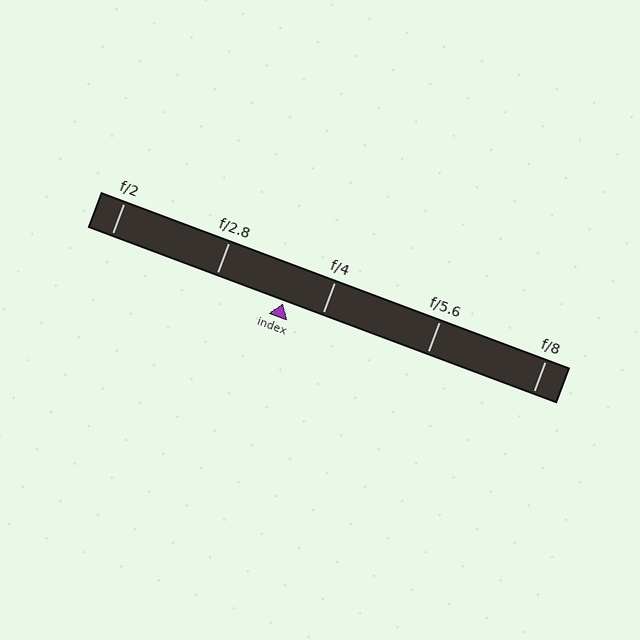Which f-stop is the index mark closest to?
The index mark is closest to f/4.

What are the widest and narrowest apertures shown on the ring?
The widest aperture shown is f/2 and the narrowest is f/8.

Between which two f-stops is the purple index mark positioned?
The index mark is between f/2.8 and f/4.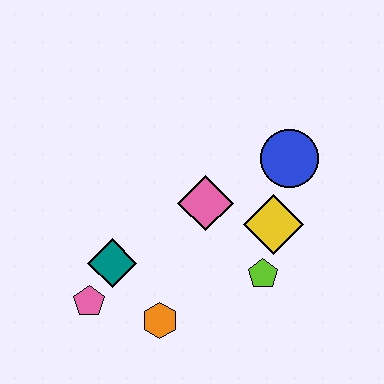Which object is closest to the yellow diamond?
The lime pentagon is closest to the yellow diamond.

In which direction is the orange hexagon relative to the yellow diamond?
The orange hexagon is to the left of the yellow diamond.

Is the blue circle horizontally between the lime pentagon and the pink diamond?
No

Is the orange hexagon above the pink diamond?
No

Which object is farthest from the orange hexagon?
The blue circle is farthest from the orange hexagon.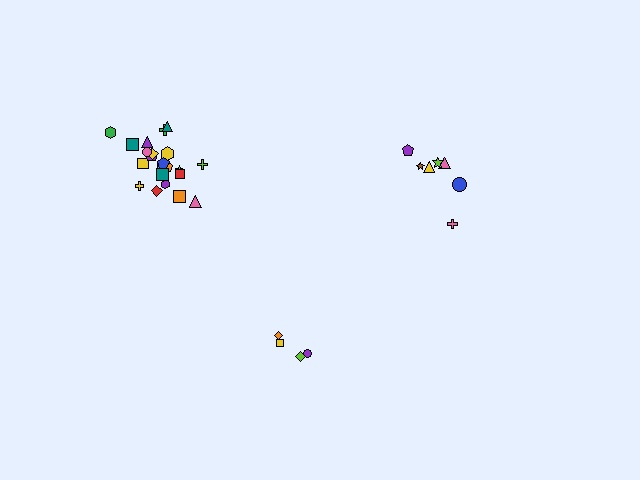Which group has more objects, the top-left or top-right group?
The top-left group.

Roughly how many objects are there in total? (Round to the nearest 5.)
Roughly 35 objects in total.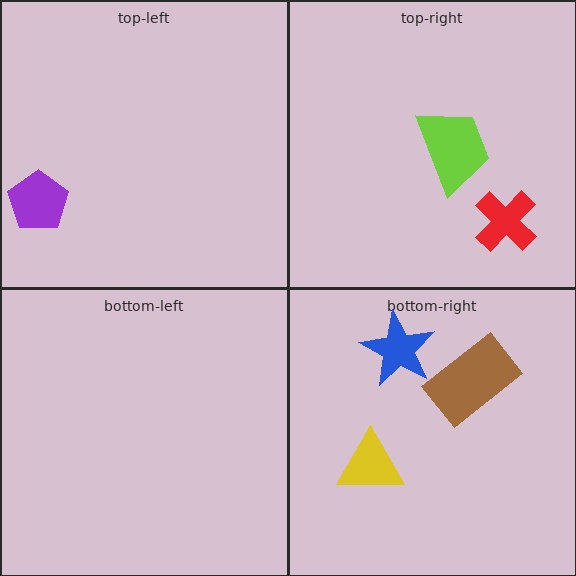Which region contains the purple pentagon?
The top-left region.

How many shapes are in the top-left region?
1.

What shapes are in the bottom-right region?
The yellow triangle, the blue star, the brown rectangle.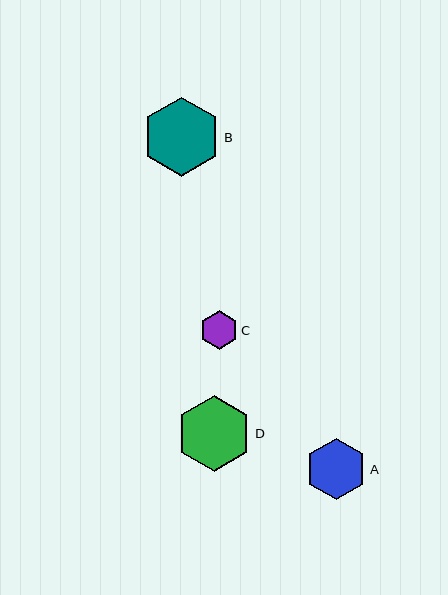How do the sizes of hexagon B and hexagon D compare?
Hexagon B and hexagon D are approximately the same size.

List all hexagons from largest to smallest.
From largest to smallest: B, D, A, C.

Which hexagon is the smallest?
Hexagon C is the smallest with a size of approximately 38 pixels.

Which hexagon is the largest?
Hexagon B is the largest with a size of approximately 79 pixels.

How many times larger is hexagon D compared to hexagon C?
Hexagon D is approximately 2.0 times the size of hexagon C.